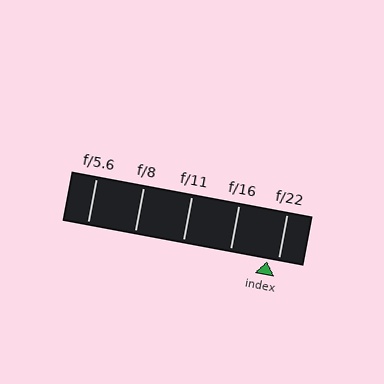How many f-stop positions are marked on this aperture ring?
There are 5 f-stop positions marked.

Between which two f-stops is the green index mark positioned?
The index mark is between f/16 and f/22.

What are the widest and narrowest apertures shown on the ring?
The widest aperture shown is f/5.6 and the narrowest is f/22.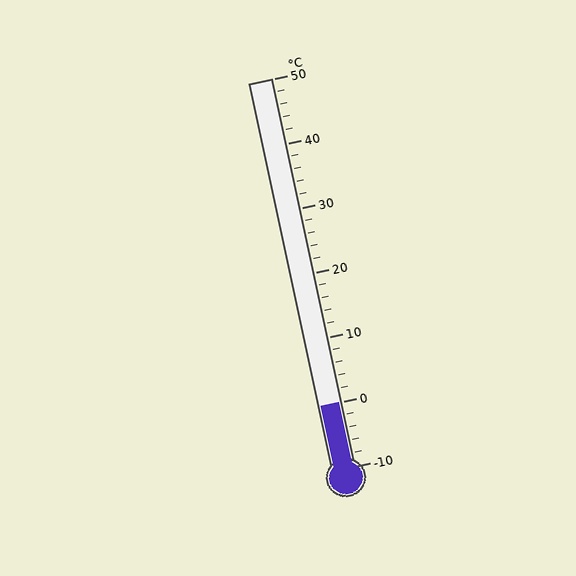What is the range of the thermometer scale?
The thermometer scale ranges from -10°C to 50°C.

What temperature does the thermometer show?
The thermometer shows approximately 0°C.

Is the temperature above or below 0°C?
The temperature is at 0°C.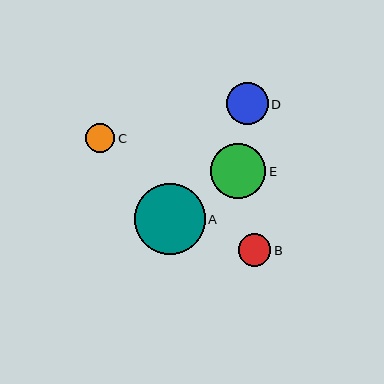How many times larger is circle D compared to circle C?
Circle D is approximately 1.4 times the size of circle C.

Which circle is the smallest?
Circle C is the smallest with a size of approximately 30 pixels.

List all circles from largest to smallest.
From largest to smallest: A, E, D, B, C.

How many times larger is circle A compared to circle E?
Circle A is approximately 1.3 times the size of circle E.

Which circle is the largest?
Circle A is the largest with a size of approximately 71 pixels.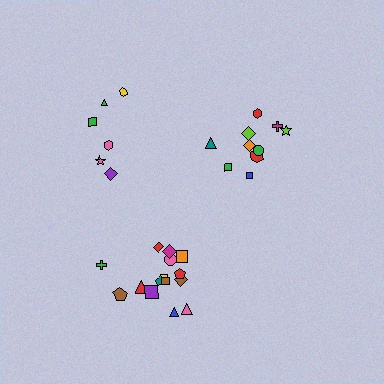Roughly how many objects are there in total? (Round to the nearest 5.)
Roughly 30 objects in total.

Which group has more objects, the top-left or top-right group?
The top-right group.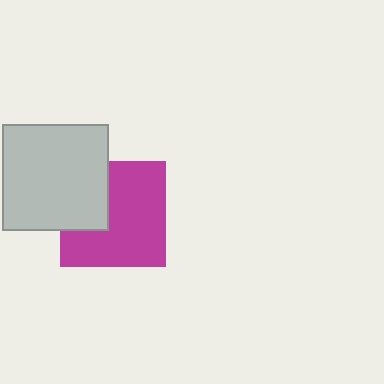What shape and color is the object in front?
The object in front is a light gray square.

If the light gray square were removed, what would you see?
You would see the complete magenta square.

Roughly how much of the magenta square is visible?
Most of it is visible (roughly 69%).